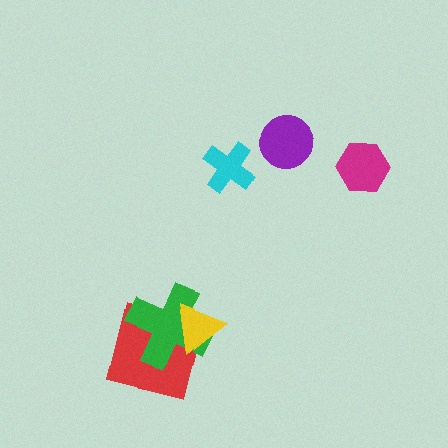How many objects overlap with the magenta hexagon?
0 objects overlap with the magenta hexagon.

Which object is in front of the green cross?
The yellow triangle is in front of the green cross.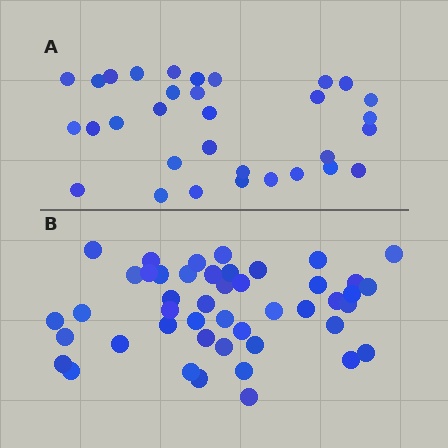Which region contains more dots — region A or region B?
Region B (the bottom region) has more dots.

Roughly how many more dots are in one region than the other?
Region B has approximately 15 more dots than region A.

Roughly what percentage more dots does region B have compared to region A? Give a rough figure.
About 45% more.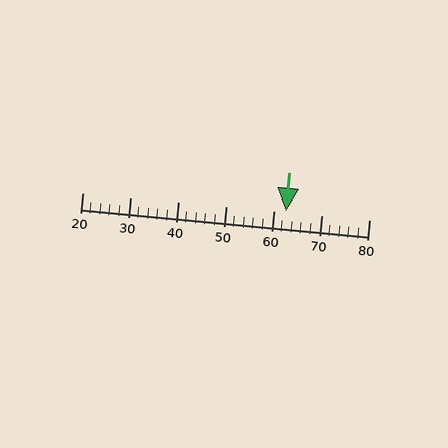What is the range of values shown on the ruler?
The ruler shows values from 20 to 80.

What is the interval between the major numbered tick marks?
The major tick marks are spaced 10 units apart.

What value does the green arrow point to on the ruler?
The green arrow points to approximately 62.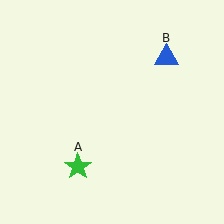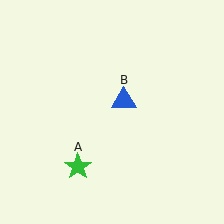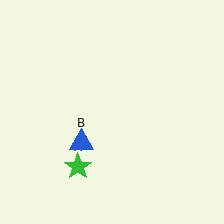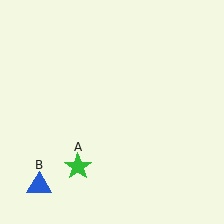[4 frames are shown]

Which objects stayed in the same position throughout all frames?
Green star (object A) remained stationary.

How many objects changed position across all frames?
1 object changed position: blue triangle (object B).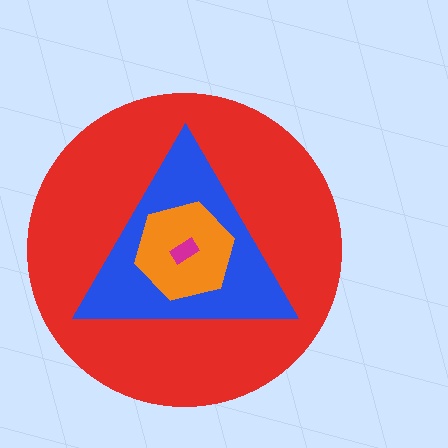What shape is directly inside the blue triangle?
The orange hexagon.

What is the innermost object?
The magenta rectangle.